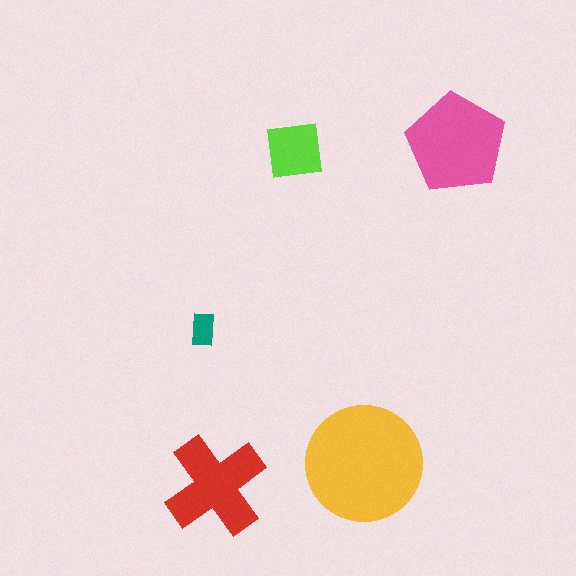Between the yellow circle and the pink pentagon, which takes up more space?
The yellow circle.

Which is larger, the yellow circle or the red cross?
The yellow circle.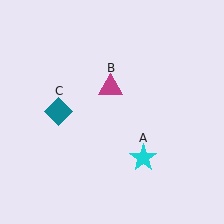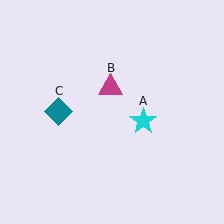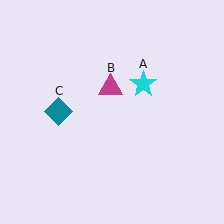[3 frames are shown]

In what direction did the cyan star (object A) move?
The cyan star (object A) moved up.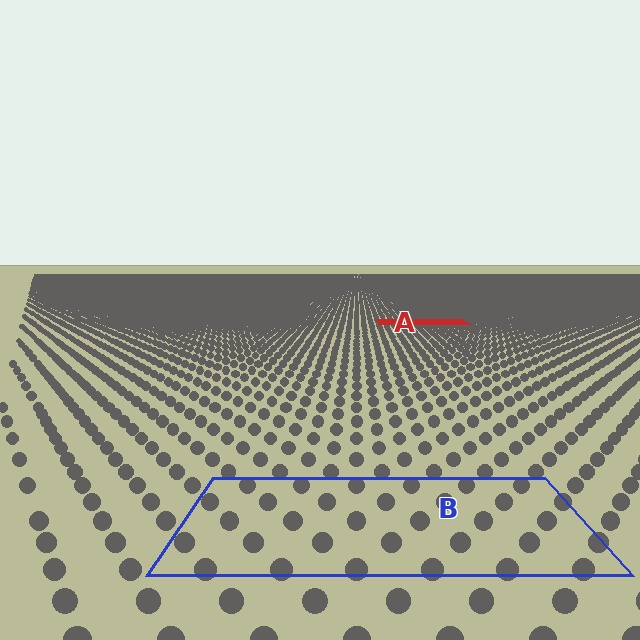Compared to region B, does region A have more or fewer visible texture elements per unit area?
Region A has more texture elements per unit area — they are packed more densely because it is farther away.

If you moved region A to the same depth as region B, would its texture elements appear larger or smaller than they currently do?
They would appear larger. At a closer depth, the same texture elements are projected at a bigger on-screen size.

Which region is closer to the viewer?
Region B is closer. The texture elements there are larger and more spread out.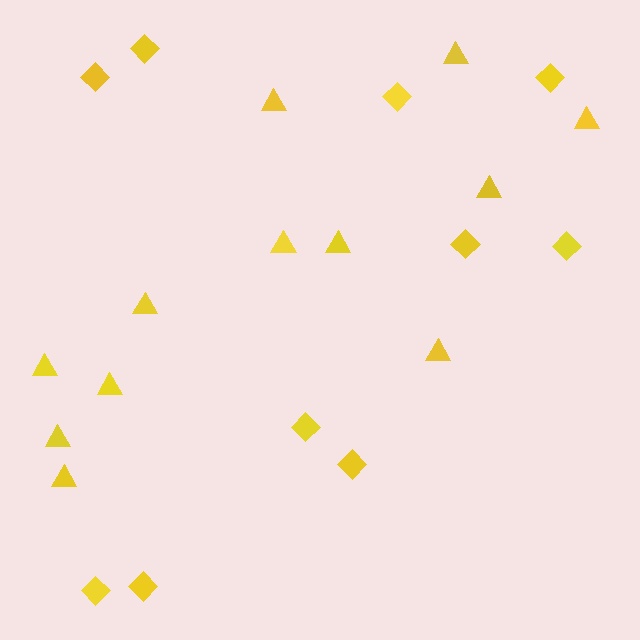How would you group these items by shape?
There are 2 groups: one group of triangles (12) and one group of diamonds (10).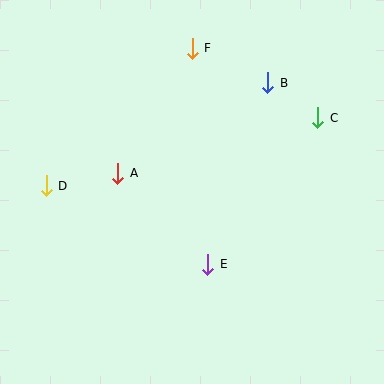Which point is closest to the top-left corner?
Point D is closest to the top-left corner.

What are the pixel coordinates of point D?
Point D is at (46, 186).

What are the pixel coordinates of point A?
Point A is at (118, 173).